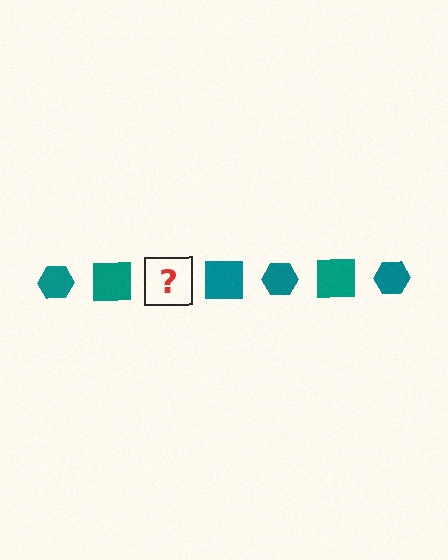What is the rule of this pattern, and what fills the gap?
The rule is that the pattern cycles through hexagon, square shapes in teal. The gap should be filled with a teal hexagon.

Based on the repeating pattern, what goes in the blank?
The blank should be a teal hexagon.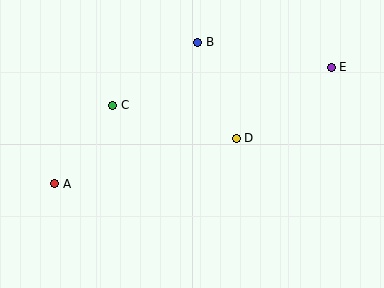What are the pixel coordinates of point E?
Point E is at (331, 67).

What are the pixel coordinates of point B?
Point B is at (198, 42).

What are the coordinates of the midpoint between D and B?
The midpoint between D and B is at (217, 90).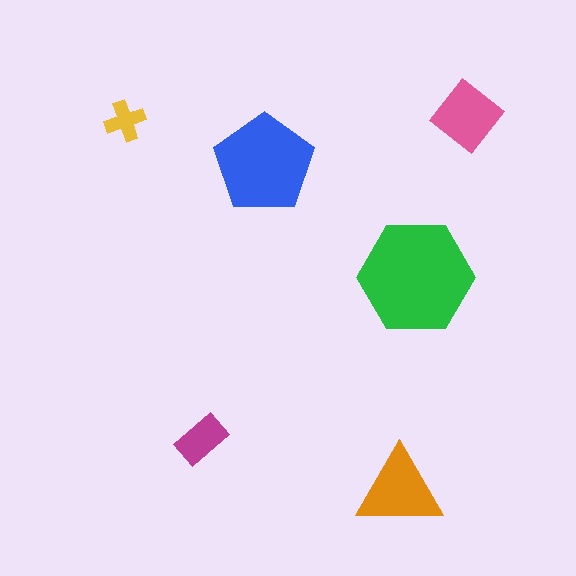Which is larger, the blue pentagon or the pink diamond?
The blue pentagon.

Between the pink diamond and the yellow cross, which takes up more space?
The pink diamond.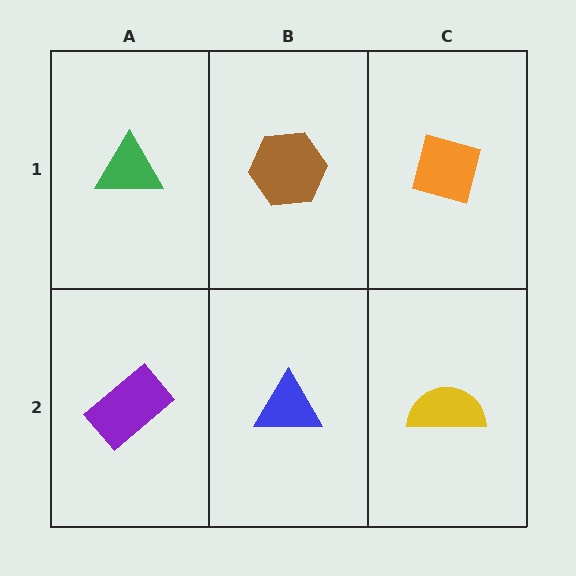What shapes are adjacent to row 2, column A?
A green triangle (row 1, column A), a blue triangle (row 2, column B).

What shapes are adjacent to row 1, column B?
A blue triangle (row 2, column B), a green triangle (row 1, column A), an orange square (row 1, column C).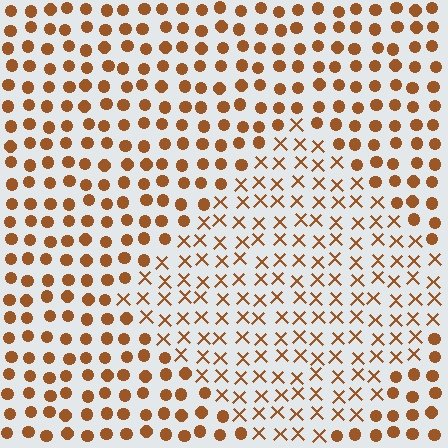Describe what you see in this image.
The image is filled with small brown elements arranged in a uniform grid. A diamond-shaped region contains X marks, while the surrounding area contains circles. The boundary is defined purely by the change in element shape.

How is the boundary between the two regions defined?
The boundary is defined by a change in element shape: X marks inside vs. circles outside. All elements share the same color and spacing.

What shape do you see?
I see a diamond.